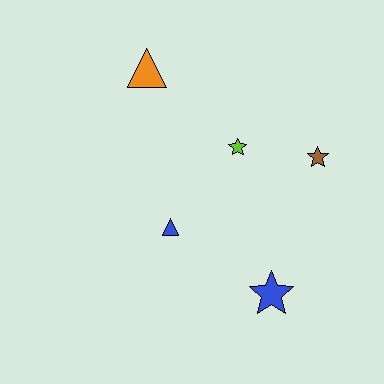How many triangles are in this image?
There are 2 triangles.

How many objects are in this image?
There are 5 objects.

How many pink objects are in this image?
There are no pink objects.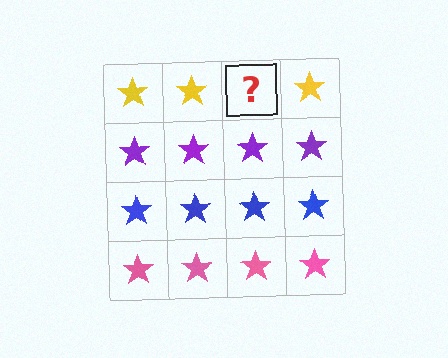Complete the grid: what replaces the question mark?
The question mark should be replaced with a yellow star.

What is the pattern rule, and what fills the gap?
The rule is that each row has a consistent color. The gap should be filled with a yellow star.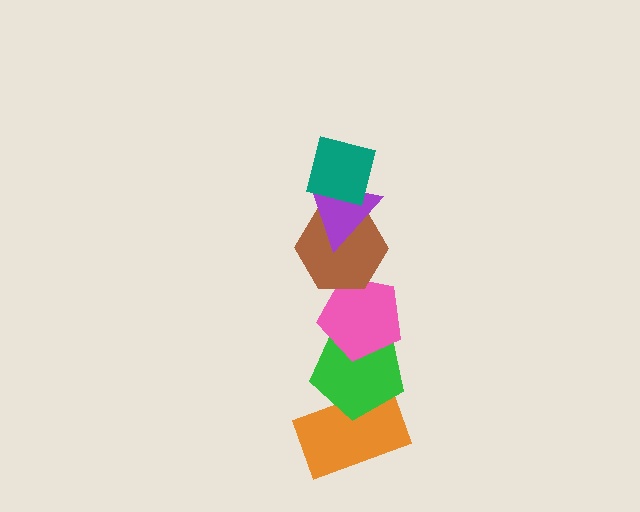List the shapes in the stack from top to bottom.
From top to bottom: the teal square, the purple triangle, the brown hexagon, the pink pentagon, the green pentagon, the orange rectangle.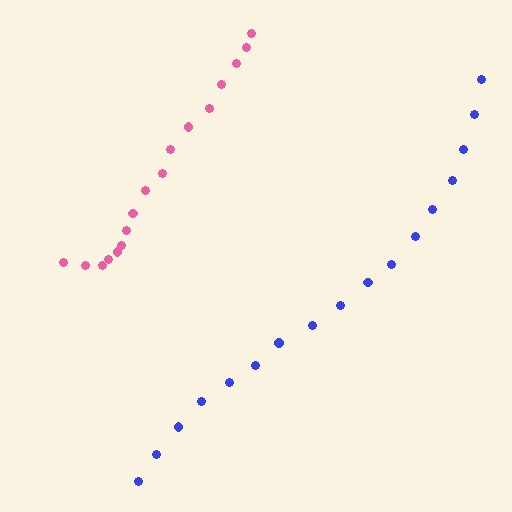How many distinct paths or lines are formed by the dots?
There are 2 distinct paths.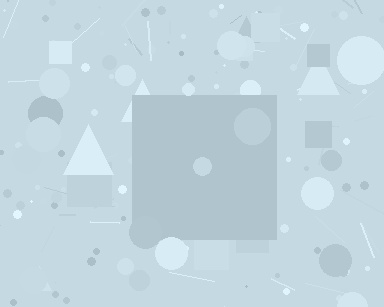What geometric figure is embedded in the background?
A square is embedded in the background.